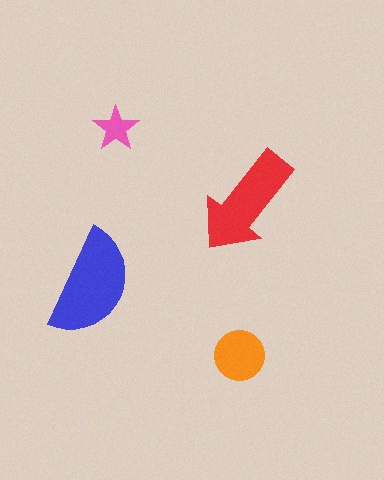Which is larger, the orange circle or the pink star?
The orange circle.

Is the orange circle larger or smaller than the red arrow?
Smaller.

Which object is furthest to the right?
The red arrow is rightmost.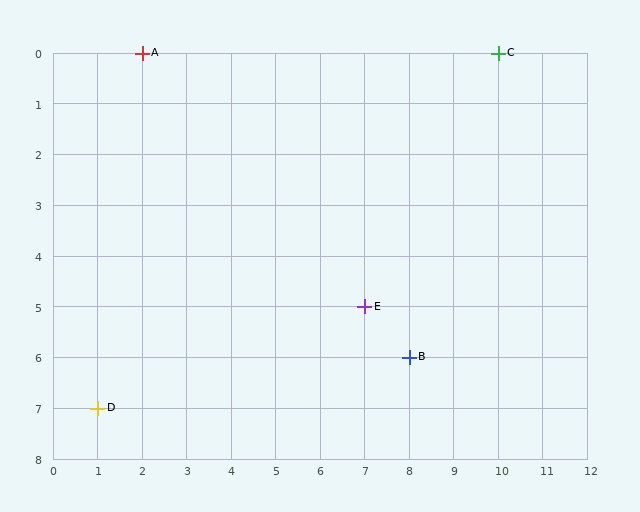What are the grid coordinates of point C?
Point C is at grid coordinates (10, 0).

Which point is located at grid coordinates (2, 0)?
Point A is at (2, 0).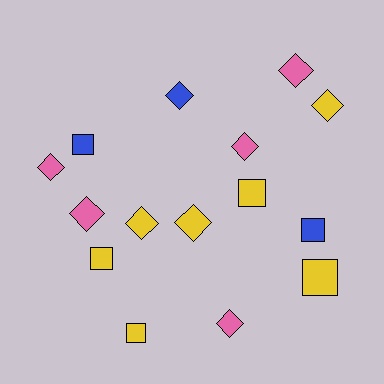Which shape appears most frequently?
Diamond, with 9 objects.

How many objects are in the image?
There are 15 objects.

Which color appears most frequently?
Yellow, with 7 objects.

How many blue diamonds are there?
There is 1 blue diamond.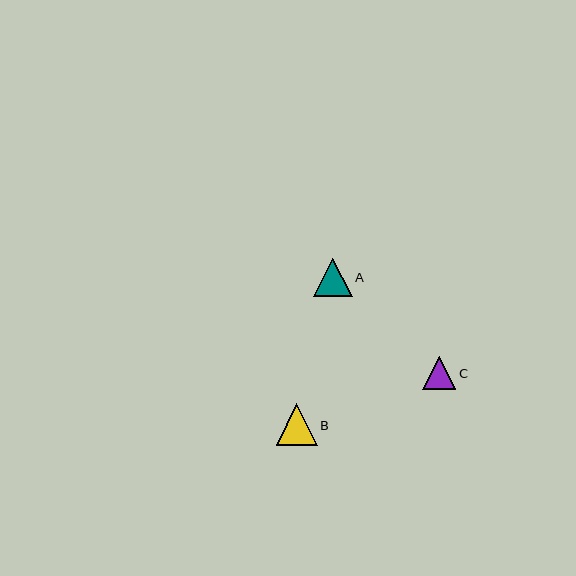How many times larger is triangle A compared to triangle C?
Triangle A is approximately 1.2 times the size of triangle C.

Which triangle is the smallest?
Triangle C is the smallest with a size of approximately 33 pixels.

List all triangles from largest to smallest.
From largest to smallest: B, A, C.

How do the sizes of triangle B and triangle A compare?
Triangle B and triangle A are approximately the same size.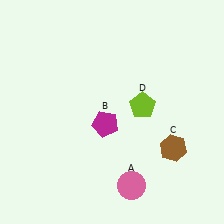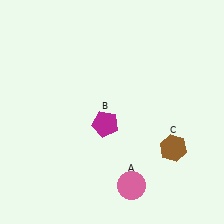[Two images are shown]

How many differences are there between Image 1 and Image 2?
There is 1 difference between the two images.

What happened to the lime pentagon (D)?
The lime pentagon (D) was removed in Image 2. It was in the top-right area of Image 1.